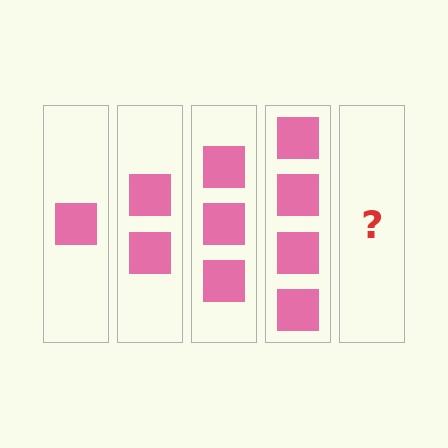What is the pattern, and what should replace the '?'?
The pattern is that each step adds one more square. The '?' should be 5 squares.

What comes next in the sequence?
The next element should be 5 squares.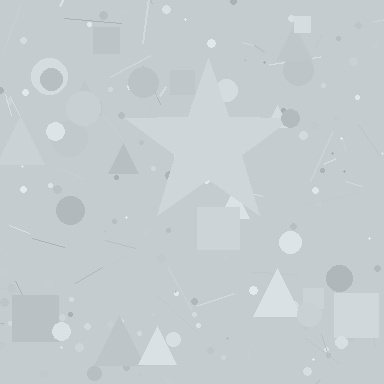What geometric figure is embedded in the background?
A star is embedded in the background.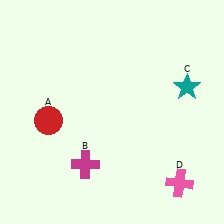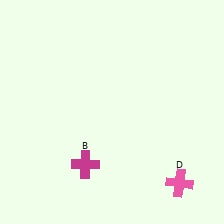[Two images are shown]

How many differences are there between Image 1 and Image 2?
There are 2 differences between the two images.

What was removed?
The teal star (C), the red circle (A) were removed in Image 2.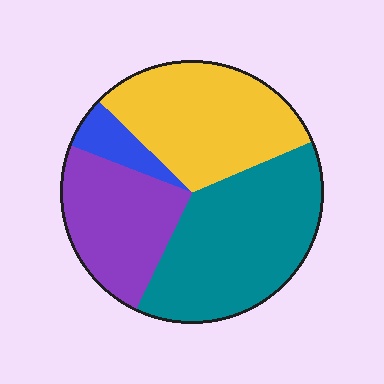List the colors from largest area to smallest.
From largest to smallest: teal, yellow, purple, blue.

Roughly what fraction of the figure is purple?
Purple takes up about one quarter (1/4) of the figure.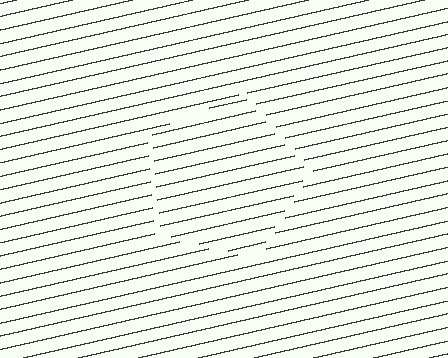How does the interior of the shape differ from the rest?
The interior of the shape contains the same grating, shifted by half a period — the contour is defined by the phase discontinuity where line-ends from the inner and outer gratings abut.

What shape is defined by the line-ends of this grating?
An illusory pentagon. The interior of the shape contains the same grating, shifted by half a period — the contour is defined by the phase discontinuity where line-ends from the inner and outer gratings abut.